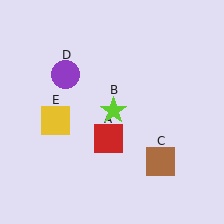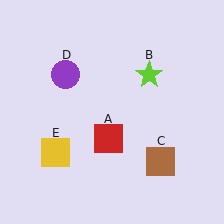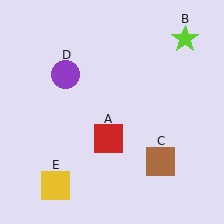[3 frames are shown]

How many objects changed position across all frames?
2 objects changed position: lime star (object B), yellow square (object E).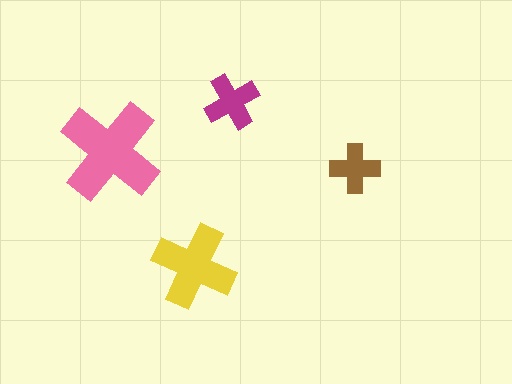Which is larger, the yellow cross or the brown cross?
The yellow one.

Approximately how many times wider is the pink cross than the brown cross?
About 2 times wider.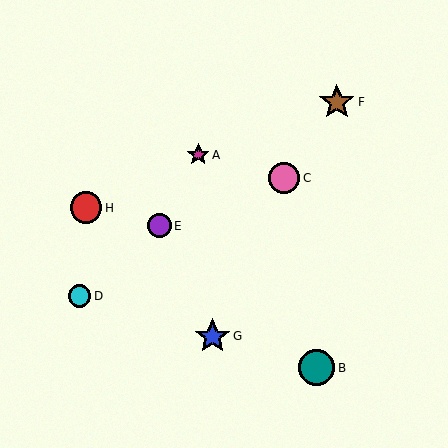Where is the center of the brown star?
The center of the brown star is at (337, 102).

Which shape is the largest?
The brown star (labeled F) is the largest.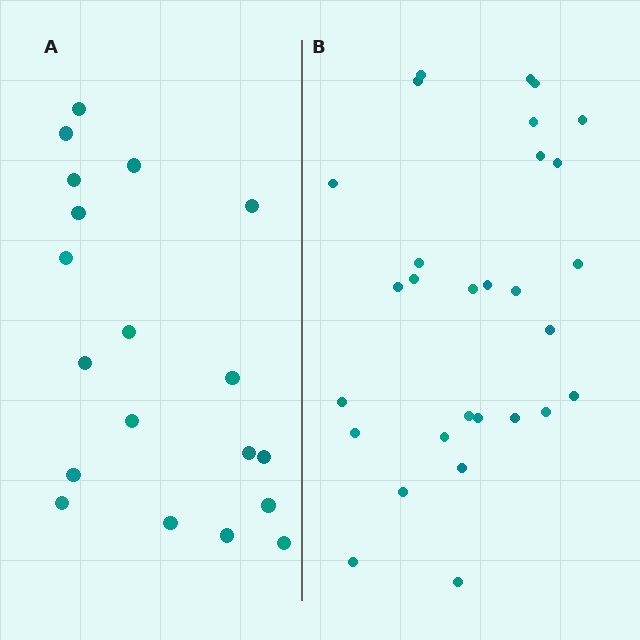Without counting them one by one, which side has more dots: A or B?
Region B (the right region) has more dots.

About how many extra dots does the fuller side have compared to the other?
Region B has roughly 10 or so more dots than region A.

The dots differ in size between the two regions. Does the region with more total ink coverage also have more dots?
No. Region A has more total ink coverage because its dots are larger, but region B actually contains more individual dots. Total area can be misleading — the number of items is what matters here.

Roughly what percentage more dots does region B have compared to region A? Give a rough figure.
About 55% more.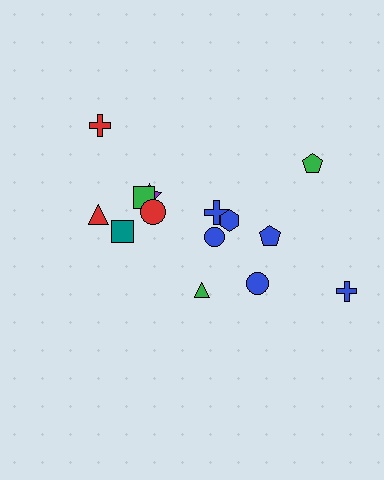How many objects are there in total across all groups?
There are 14 objects.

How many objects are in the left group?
There are 6 objects.